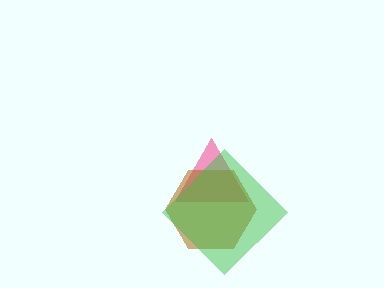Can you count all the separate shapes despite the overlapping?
Yes, there are 3 separate shapes.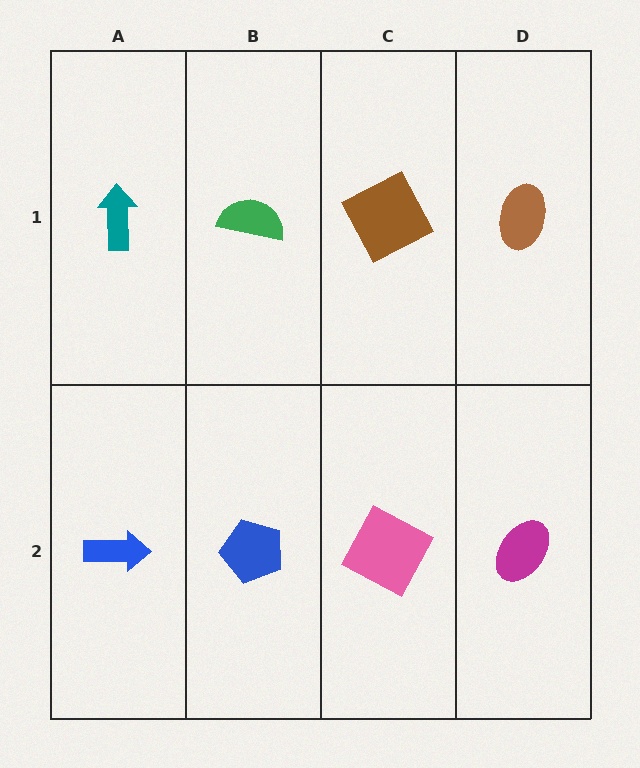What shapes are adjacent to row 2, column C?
A brown square (row 1, column C), a blue pentagon (row 2, column B), a magenta ellipse (row 2, column D).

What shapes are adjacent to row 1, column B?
A blue pentagon (row 2, column B), a teal arrow (row 1, column A), a brown square (row 1, column C).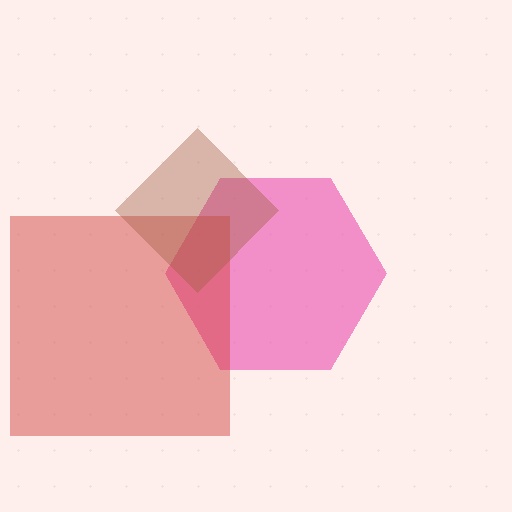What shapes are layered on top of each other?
The layered shapes are: a pink hexagon, a red square, a brown diamond.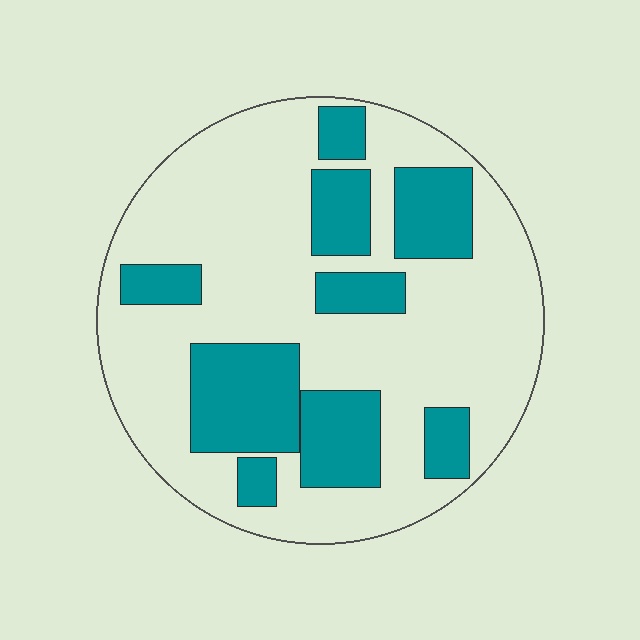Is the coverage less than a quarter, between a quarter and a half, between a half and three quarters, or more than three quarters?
Between a quarter and a half.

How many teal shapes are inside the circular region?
9.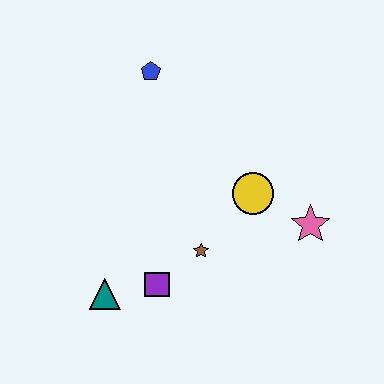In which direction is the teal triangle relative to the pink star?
The teal triangle is to the left of the pink star.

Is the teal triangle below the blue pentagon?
Yes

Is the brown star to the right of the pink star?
No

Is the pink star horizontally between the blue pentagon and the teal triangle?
No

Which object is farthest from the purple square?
The blue pentagon is farthest from the purple square.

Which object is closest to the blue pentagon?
The yellow circle is closest to the blue pentagon.